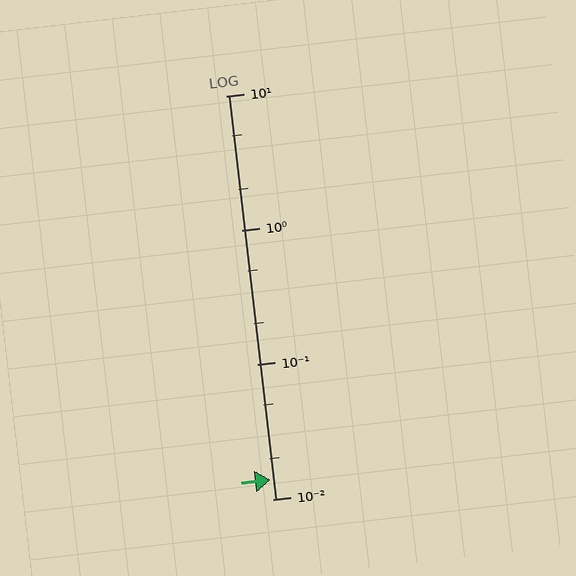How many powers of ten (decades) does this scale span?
The scale spans 3 decades, from 0.01 to 10.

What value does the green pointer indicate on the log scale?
The pointer indicates approximately 0.014.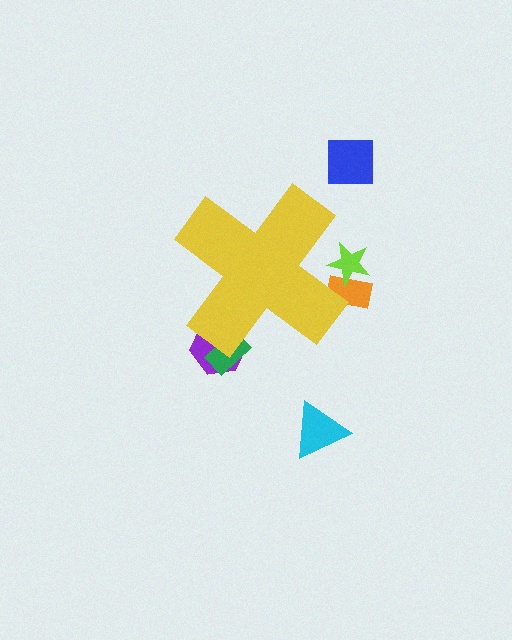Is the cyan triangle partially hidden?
No, the cyan triangle is fully visible.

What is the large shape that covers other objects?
A yellow cross.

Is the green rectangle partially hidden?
Yes, the green rectangle is partially hidden behind the yellow cross.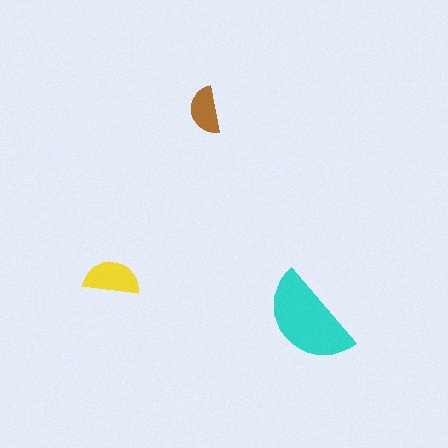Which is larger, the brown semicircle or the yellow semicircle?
The yellow one.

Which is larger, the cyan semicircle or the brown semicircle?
The cyan one.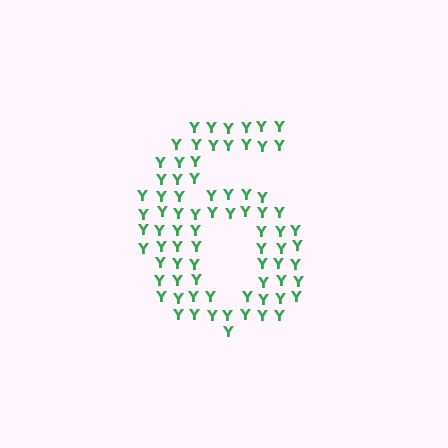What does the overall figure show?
The overall figure shows the digit 6.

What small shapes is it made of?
It is made of small letter Y's.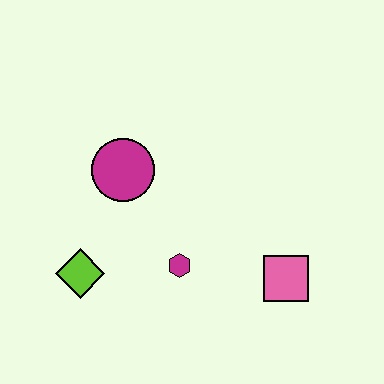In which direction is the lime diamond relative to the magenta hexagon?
The lime diamond is to the left of the magenta hexagon.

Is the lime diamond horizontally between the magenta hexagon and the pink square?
No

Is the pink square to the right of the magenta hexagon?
Yes